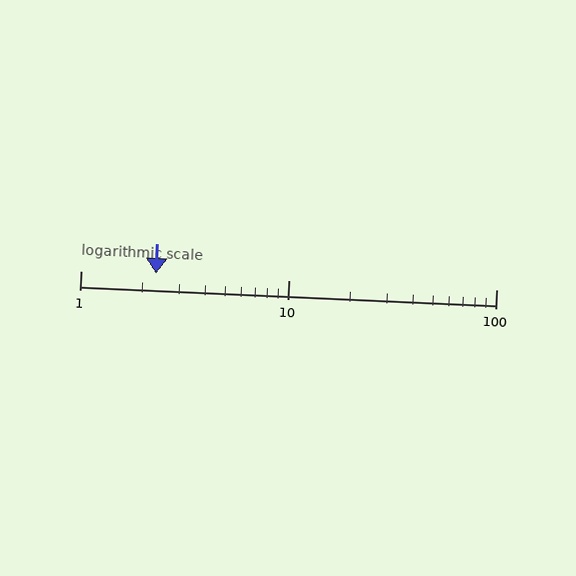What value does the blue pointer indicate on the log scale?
The pointer indicates approximately 2.3.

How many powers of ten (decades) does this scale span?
The scale spans 2 decades, from 1 to 100.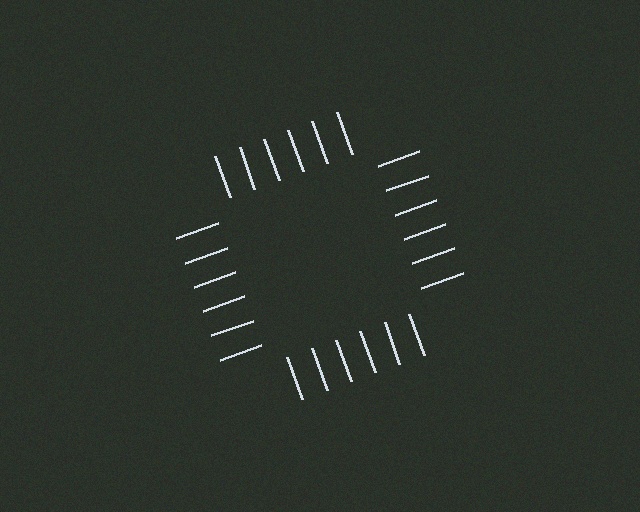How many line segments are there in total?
24 — 6 along each of the 4 edges.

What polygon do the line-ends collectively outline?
An illusory square — the line segments terminate on its edges but no continuous stroke is drawn.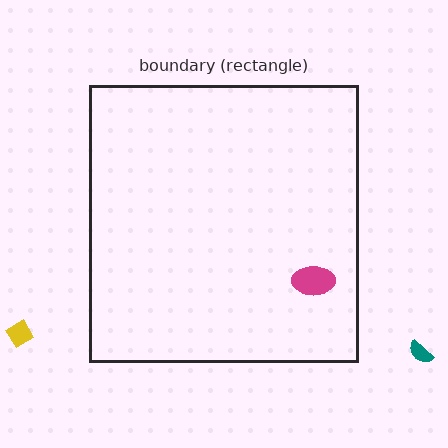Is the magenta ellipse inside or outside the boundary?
Inside.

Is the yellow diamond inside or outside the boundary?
Outside.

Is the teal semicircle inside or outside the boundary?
Outside.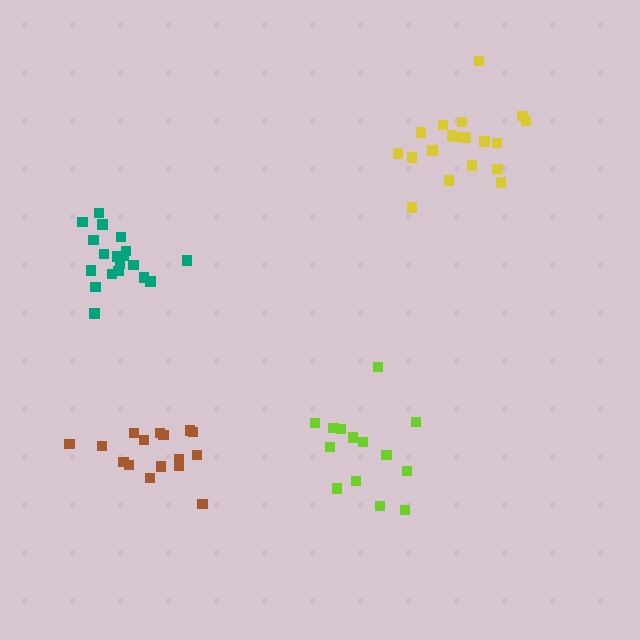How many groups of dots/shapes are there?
There are 4 groups.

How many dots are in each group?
Group 1: 16 dots, Group 2: 14 dots, Group 3: 19 dots, Group 4: 19 dots (68 total).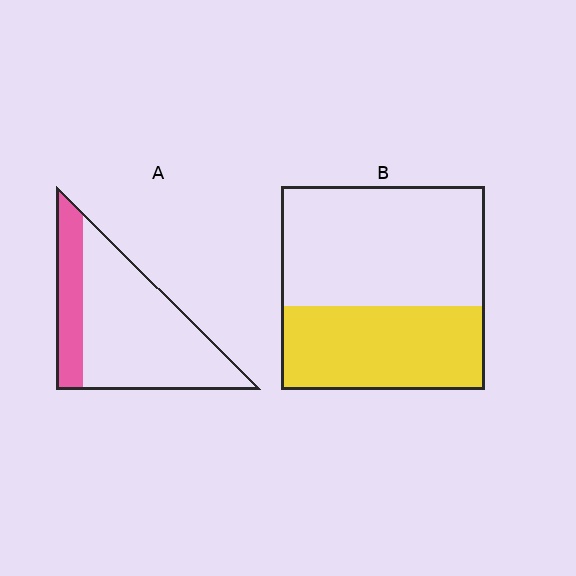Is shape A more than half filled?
No.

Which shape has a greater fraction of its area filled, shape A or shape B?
Shape B.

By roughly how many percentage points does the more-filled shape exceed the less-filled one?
By roughly 15 percentage points (B over A).